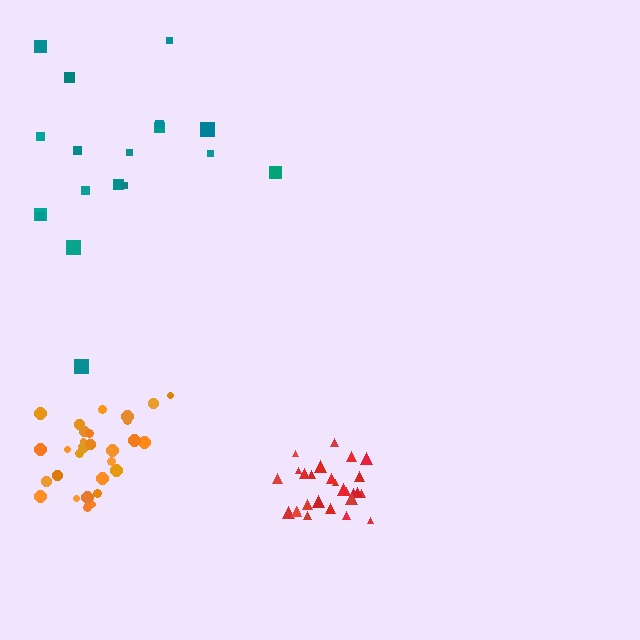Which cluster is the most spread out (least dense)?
Teal.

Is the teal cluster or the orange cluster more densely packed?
Orange.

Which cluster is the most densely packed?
Red.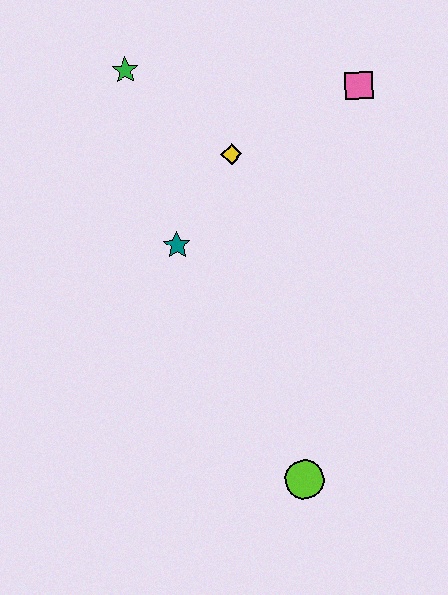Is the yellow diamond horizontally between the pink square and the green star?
Yes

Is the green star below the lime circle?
No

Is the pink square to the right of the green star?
Yes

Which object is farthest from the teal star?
The lime circle is farthest from the teal star.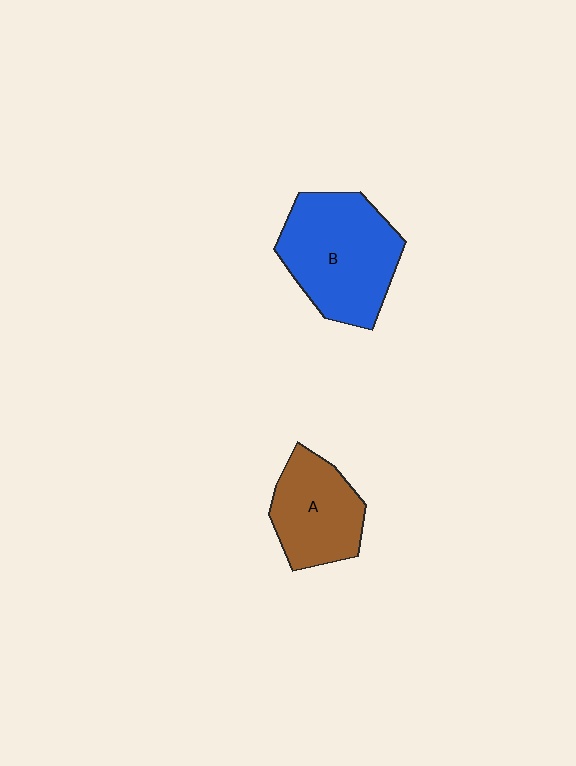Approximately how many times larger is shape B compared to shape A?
Approximately 1.5 times.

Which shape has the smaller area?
Shape A (brown).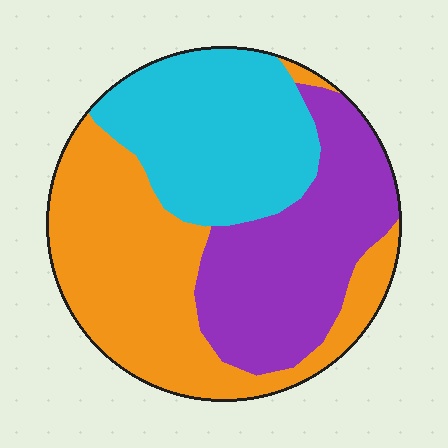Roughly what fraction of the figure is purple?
Purple takes up between a quarter and a half of the figure.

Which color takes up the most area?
Orange, at roughly 40%.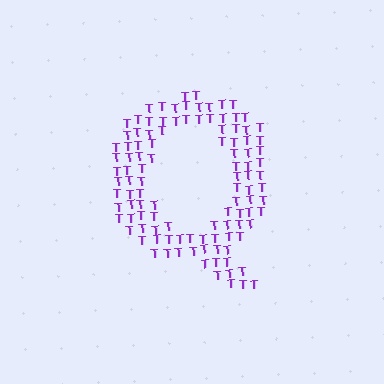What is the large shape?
The large shape is the letter Q.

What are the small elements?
The small elements are letter T's.